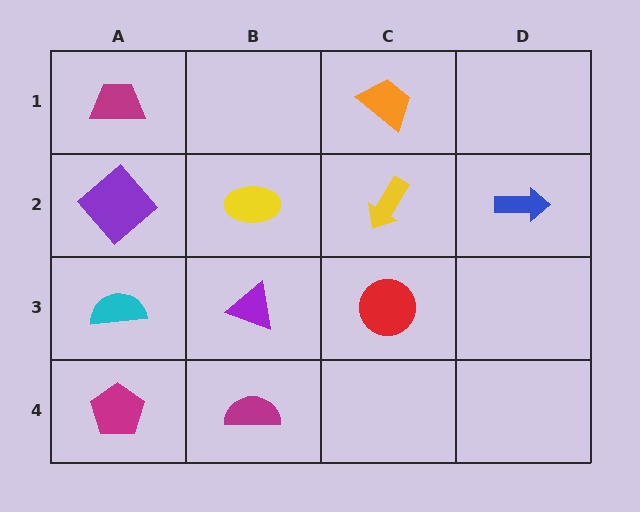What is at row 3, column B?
A purple triangle.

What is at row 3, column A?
A cyan semicircle.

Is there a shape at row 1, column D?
No, that cell is empty.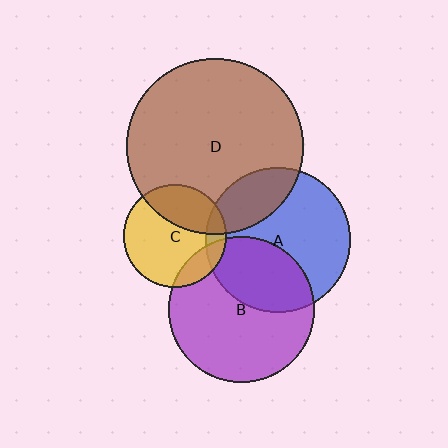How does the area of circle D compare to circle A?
Approximately 1.5 times.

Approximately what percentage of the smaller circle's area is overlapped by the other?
Approximately 20%.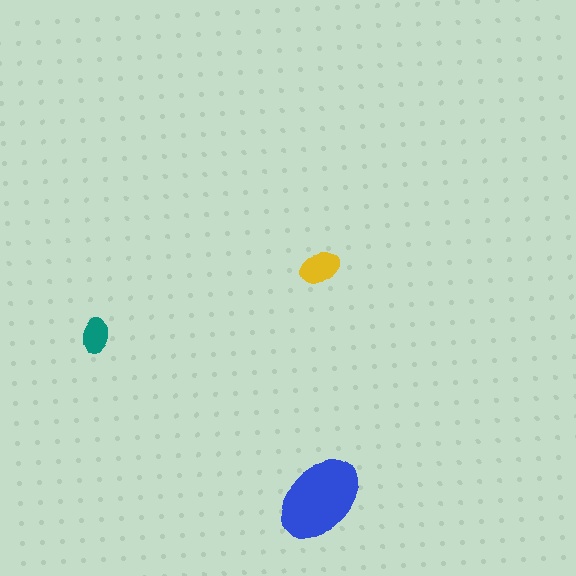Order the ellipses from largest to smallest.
the blue one, the yellow one, the teal one.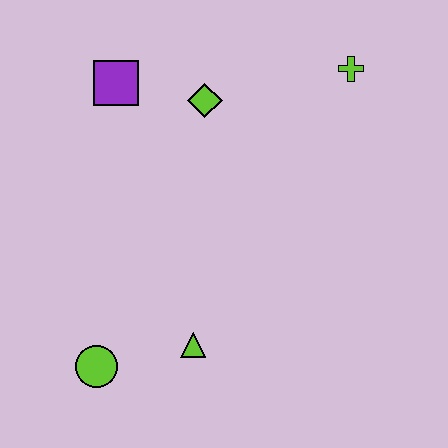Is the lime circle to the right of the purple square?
No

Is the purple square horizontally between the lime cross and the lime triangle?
No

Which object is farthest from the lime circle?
The lime cross is farthest from the lime circle.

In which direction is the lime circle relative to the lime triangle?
The lime circle is to the left of the lime triangle.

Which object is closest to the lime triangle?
The lime circle is closest to the lime triangle.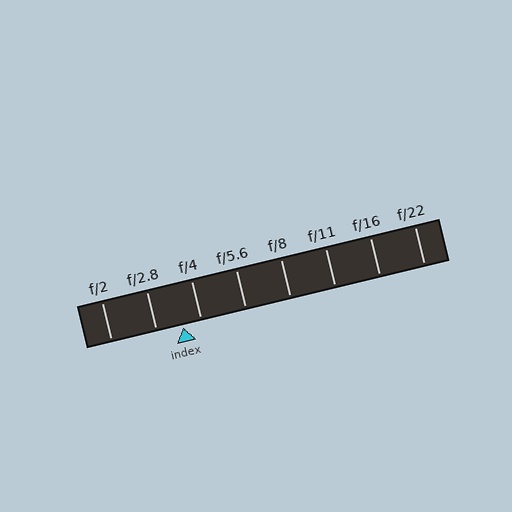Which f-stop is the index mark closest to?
The index mark is closest to f/4.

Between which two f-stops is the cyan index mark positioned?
The index mark is between f/2.8 and f/4.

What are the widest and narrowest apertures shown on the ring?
The widest aperture shown is f/2 and the narrowest is f/22.